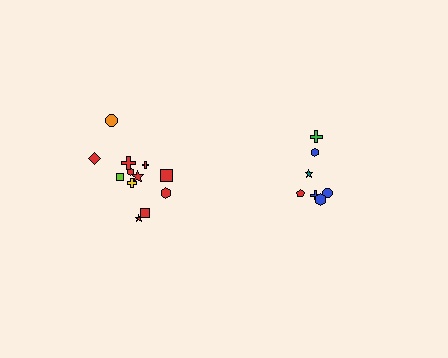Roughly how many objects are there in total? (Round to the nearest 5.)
Roughly 20 objects in total.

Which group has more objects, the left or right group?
The left group.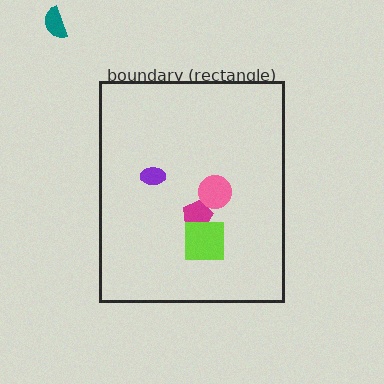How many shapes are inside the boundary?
4 inside, 1 outside.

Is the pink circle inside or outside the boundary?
Inside.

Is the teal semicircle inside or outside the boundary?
Outside.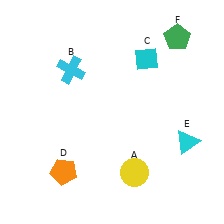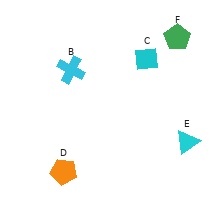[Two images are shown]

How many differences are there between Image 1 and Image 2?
There is 1 difference between the two images.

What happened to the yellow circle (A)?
The yellow circle (A) was removed in Image 2. It was in the bottom-right area of Image 1.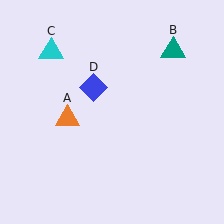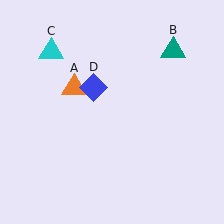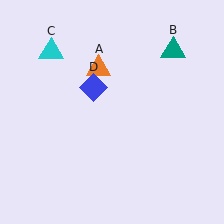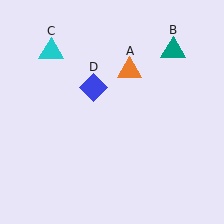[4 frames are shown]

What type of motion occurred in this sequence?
The orange triangle (object A) rotated clockwise around the center of the scene.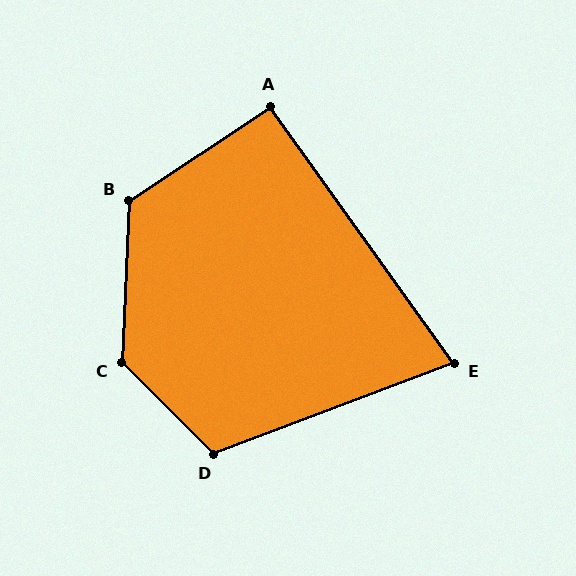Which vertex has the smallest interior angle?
E, at approximately 75 degrees.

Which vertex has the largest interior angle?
C, at approximately 133 degrees.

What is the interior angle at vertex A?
Approximately 92 degrees (approximately right).